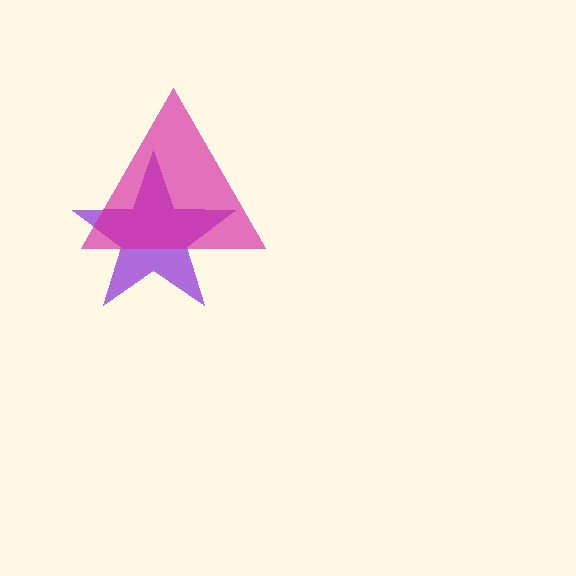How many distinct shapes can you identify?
There are 2 distinct shapes: a purple star, a magenta triangle.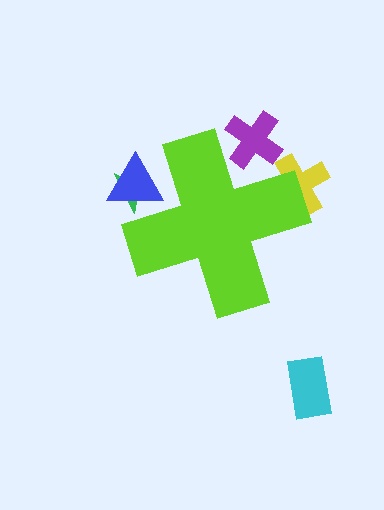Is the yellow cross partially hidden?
Yes, the yellow cross is partially hidden behind the lime cross.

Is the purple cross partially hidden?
Yes, the purple cross is partially hidden behind the lime cross.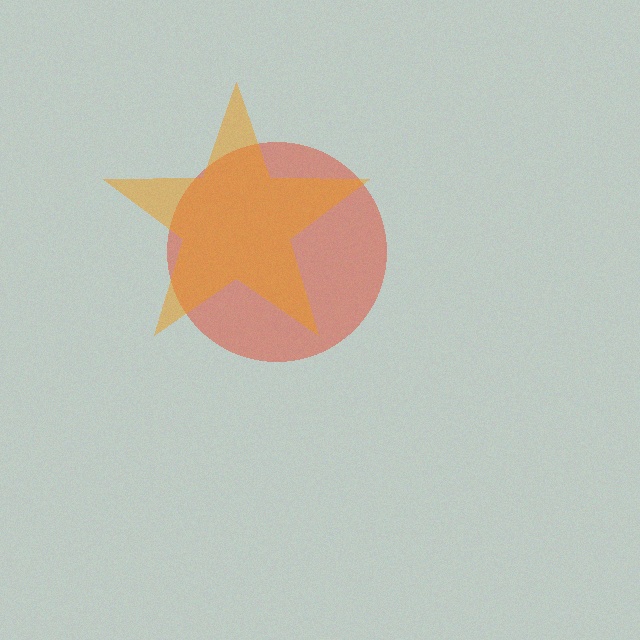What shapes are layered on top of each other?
The layered shapes are: a red circle, an orange star.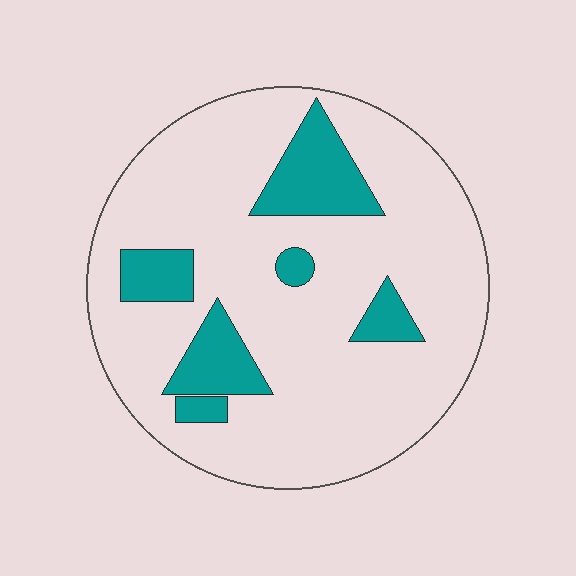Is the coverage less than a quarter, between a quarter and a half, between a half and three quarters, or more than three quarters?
Less than a quarter.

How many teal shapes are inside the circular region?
6.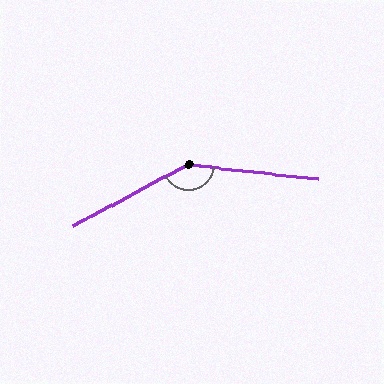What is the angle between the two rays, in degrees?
Approximately 146 degrees.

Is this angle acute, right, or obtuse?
It is obtuse.